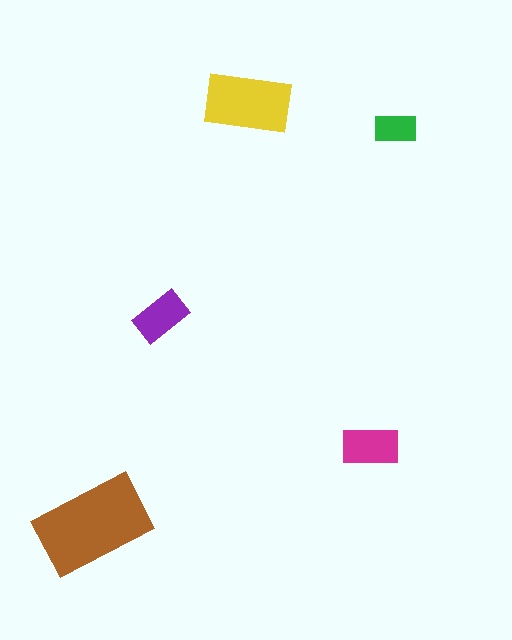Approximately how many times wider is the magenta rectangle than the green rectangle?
About 1.5 times wider.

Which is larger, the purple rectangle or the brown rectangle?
The brown one.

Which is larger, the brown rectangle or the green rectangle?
The brown one.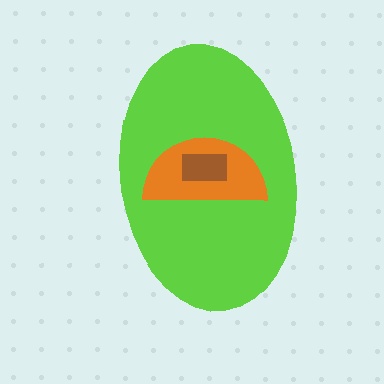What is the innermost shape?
The brown rectangle.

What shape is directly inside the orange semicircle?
The brown rectangle.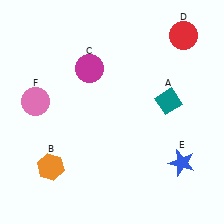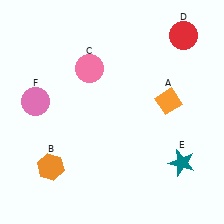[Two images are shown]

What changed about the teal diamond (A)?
In Image 1, A is teal. In Image 2, it changed to orange.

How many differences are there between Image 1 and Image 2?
There are 3 differences between the two images.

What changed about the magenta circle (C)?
In Image 1, C is magenta. In Image 2, it changed to pink.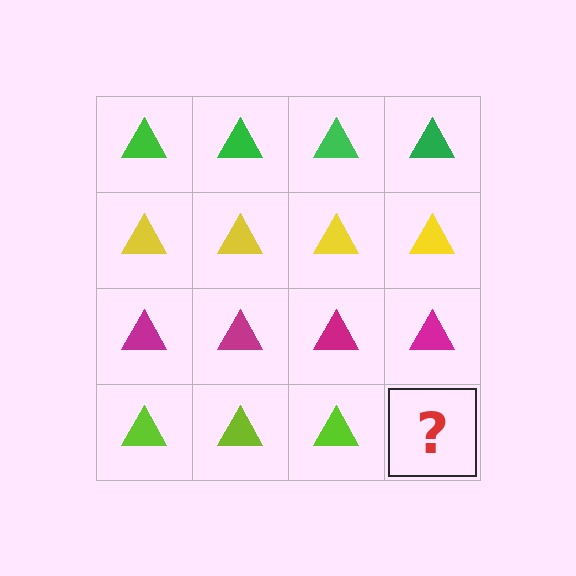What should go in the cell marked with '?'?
The missing cell should contain a lime triangle.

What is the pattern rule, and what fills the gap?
The rule is that each row has a consistent color. The gap should be filled with a lime triangle.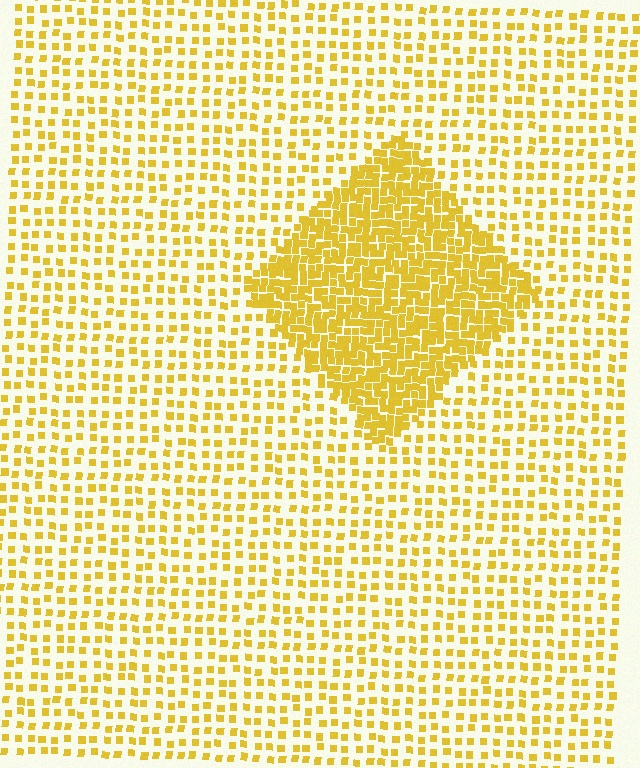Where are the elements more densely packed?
The elements are more densely packed inside the diamond boundary.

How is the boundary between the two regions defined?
The boundary is defined by a change in element density (approximately 2.6x ratio). All elements are the same color, size, and shape.